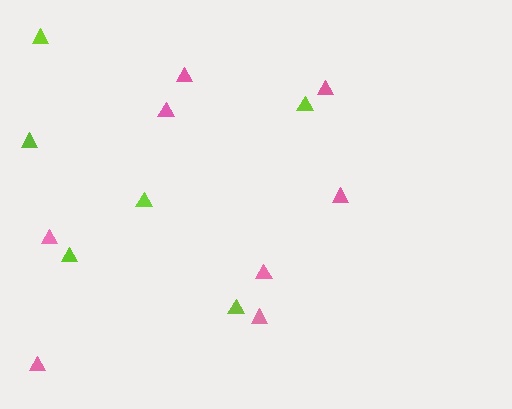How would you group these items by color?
There are 2 groups: one group of pink triangles (8) and one group of lime triangles (6).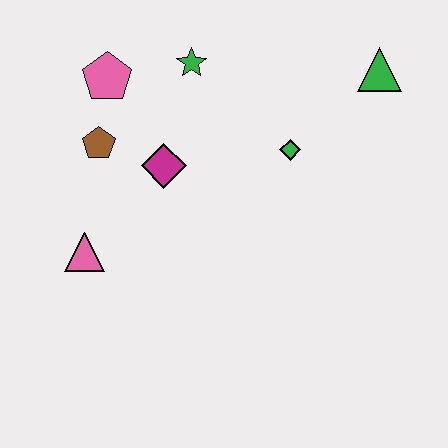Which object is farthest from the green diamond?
The pink triangle is farthest from the green diamond.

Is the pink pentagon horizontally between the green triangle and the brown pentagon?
Yes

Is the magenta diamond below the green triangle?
Yes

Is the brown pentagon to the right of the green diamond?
No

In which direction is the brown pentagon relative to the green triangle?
The brown pentagon is to the left of the green triangle.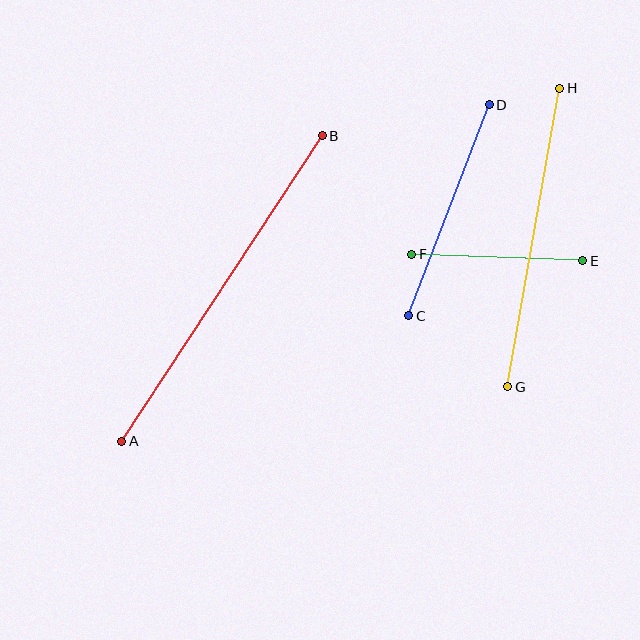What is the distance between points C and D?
The distance is approximately 226 pixels.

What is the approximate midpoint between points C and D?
The midpoint is at approximately (449, 210) pixels.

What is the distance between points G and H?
The distance is approximately 303 pixels.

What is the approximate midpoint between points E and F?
The midpoint is at approximately (497, 258) pixels.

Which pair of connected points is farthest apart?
Points A and B are farthest apart.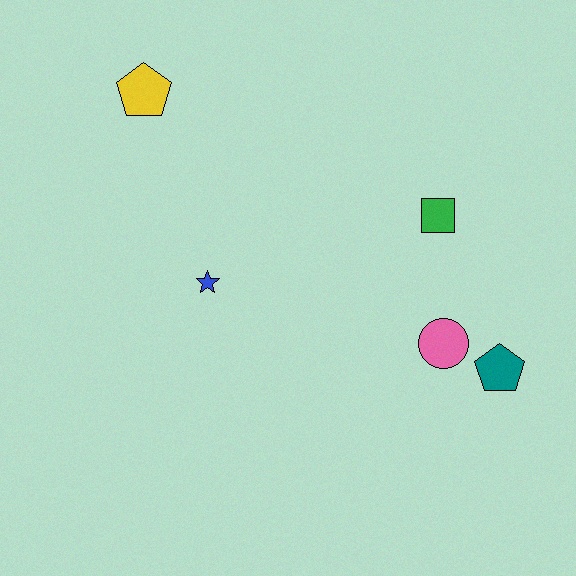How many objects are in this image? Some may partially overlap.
There are 5 objects.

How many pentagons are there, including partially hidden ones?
There are 2 pentagons.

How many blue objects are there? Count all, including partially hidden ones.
There is 1 blue object.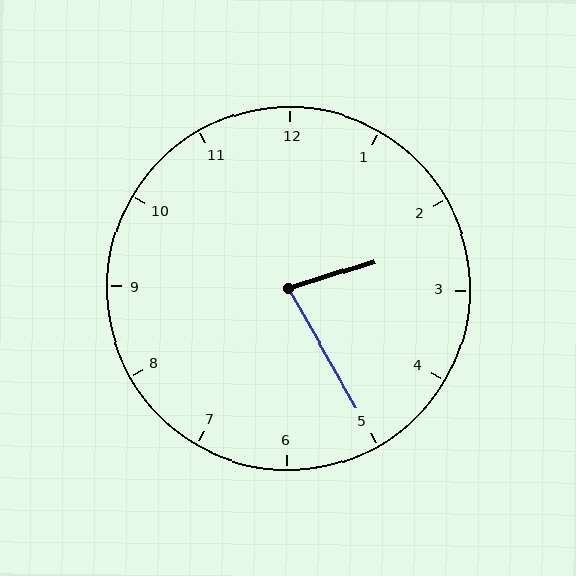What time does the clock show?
2:25.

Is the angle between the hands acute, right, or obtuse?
It is acute.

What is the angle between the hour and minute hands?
Approximately 78 degrees.